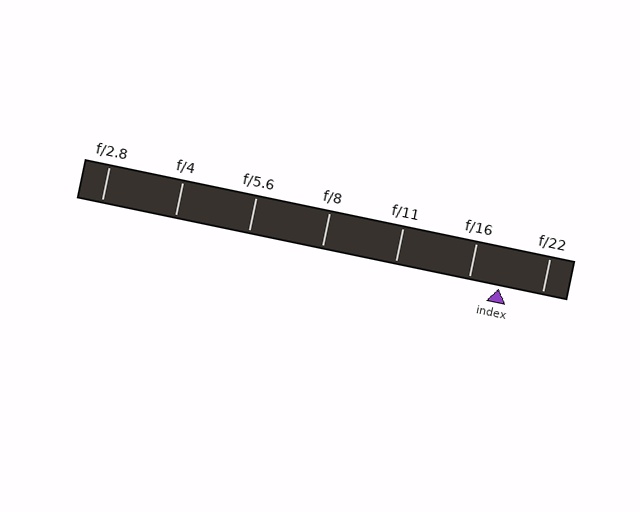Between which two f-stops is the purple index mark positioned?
The index mark is between f/16 and f/22.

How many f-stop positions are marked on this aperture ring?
There are 7 f-stop positions marked.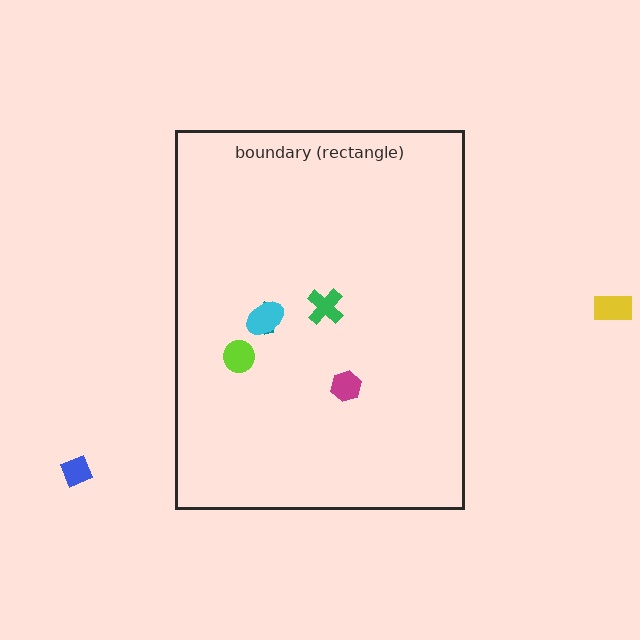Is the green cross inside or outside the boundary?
Inside.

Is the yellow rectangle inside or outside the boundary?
Outside.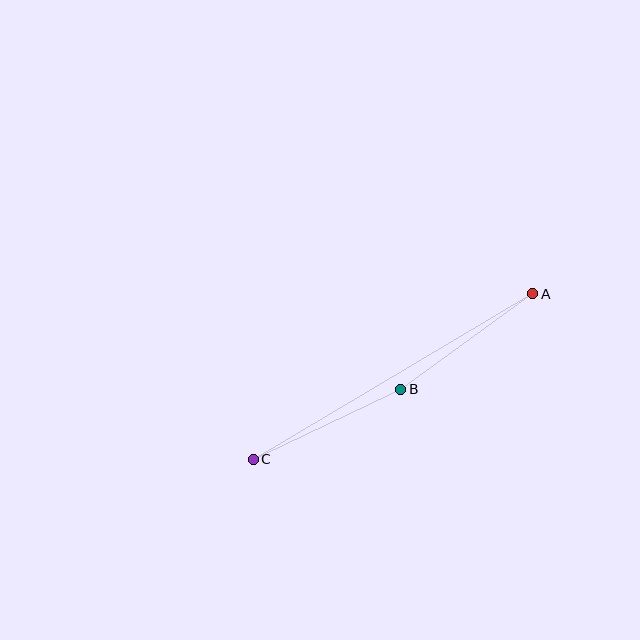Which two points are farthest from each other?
Points A and C are farthest from each other.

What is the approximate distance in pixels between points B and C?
The distance between B and C is approximately 163 pixels.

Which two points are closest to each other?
Points A and B are closest to each other.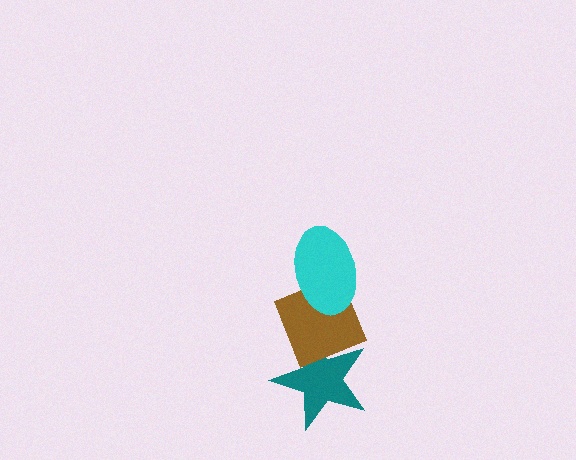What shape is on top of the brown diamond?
The cyan ellipse is on top of the brown diamond.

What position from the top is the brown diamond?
The brown diamond is 2nd from the top.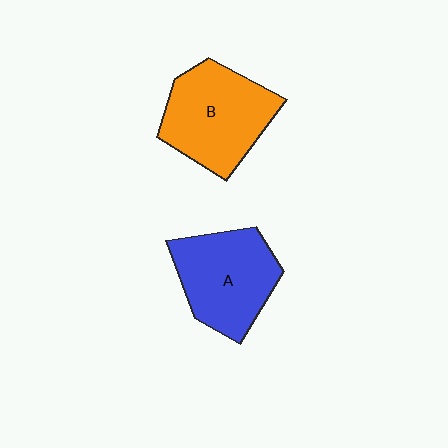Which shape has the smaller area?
Shape A (blue).